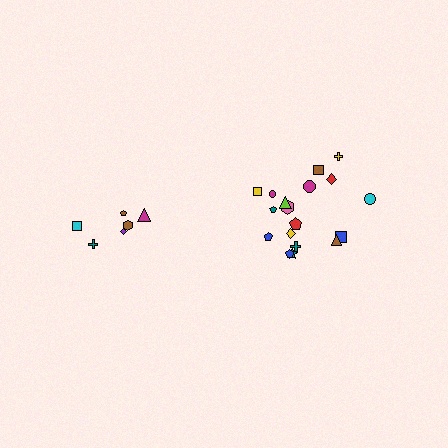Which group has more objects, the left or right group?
The right group.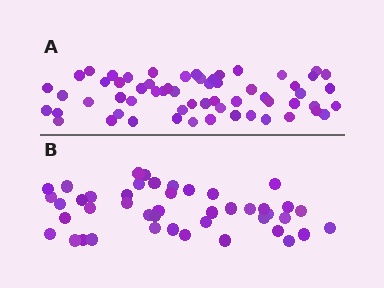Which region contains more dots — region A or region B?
Region A (the top region) has more dots.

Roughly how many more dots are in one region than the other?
Region A has approximately 15 more dots than region B.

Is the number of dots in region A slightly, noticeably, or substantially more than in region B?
Region A has noticeably more, but not dramatically so. The ratio is roughly 1.4 to 1.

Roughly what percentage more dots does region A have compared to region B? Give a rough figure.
About 35% more.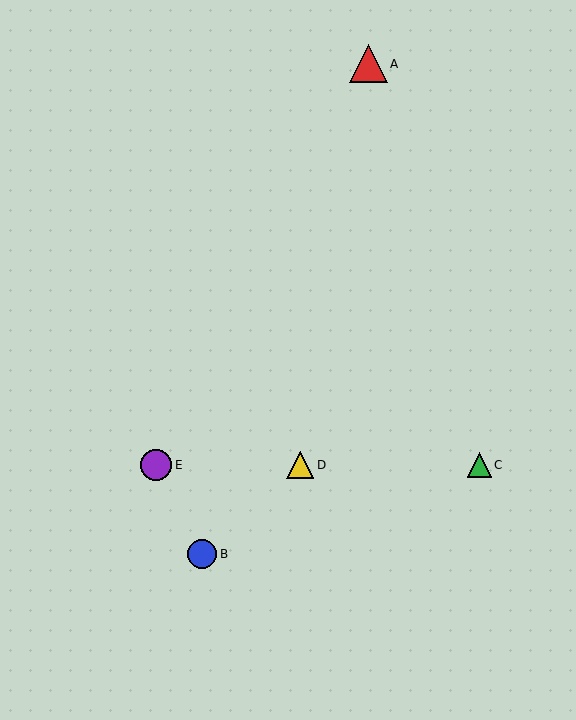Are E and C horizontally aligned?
Yes, both are at y≈465.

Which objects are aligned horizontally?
Objects C, D, E are aligned horizontally.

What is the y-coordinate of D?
Object D is at y≈465.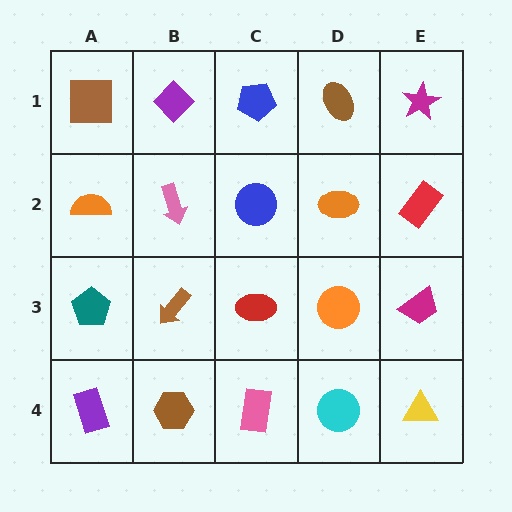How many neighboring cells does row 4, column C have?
3.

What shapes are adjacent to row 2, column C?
A blue pentagon (row 1, column C), a red ellipse (row 3, column C), a pink arrow (row 2, column B), an orange ellipse (row 2, column D).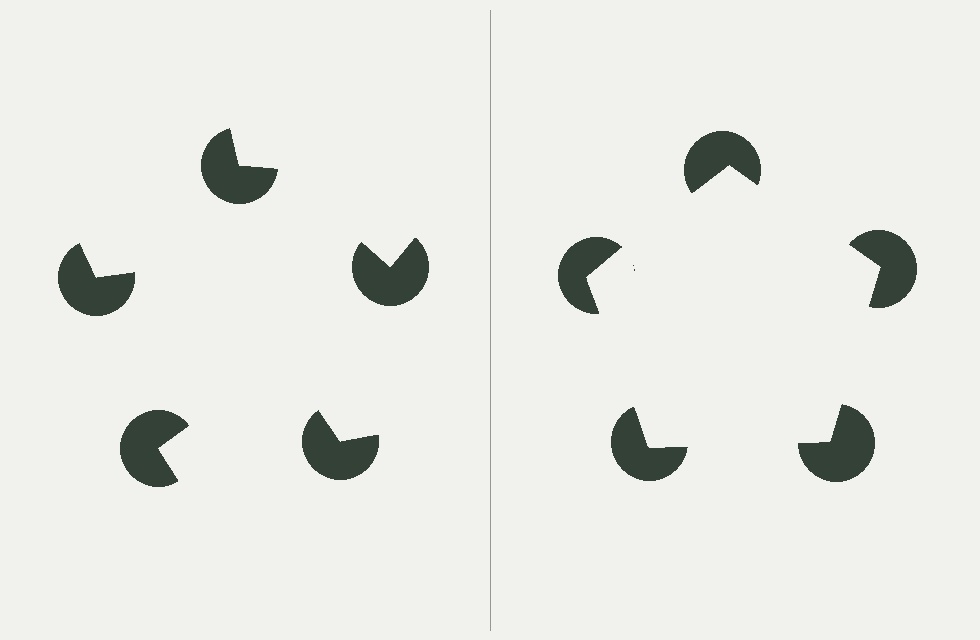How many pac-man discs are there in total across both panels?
10 — 5 on each side.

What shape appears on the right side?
An illusory pentagon.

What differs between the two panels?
The pac-man discs are positioned identically on both sides; only the wedge orientations differ. On the right they align to a pentagon; on the left they are misaligned.